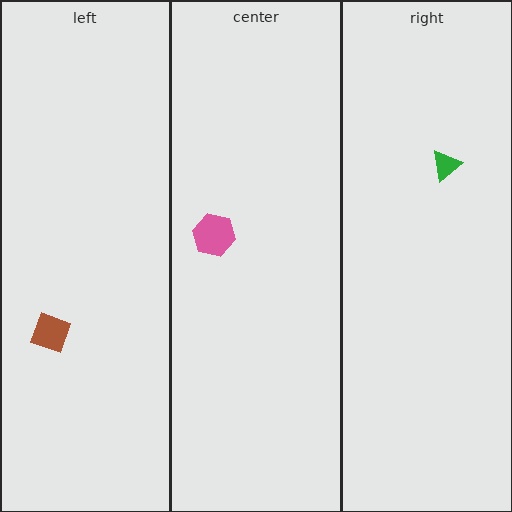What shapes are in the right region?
The green triangle.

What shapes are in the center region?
The pink hexagon.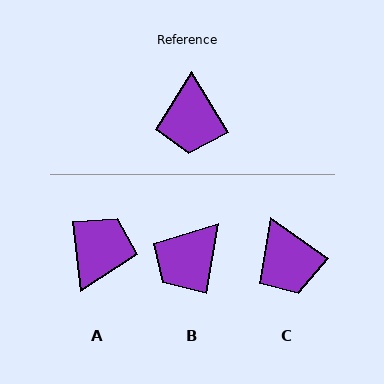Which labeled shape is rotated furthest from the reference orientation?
A, about 155 degrees away.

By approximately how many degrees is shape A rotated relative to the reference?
Approximately 155 degrees counter-clockwise.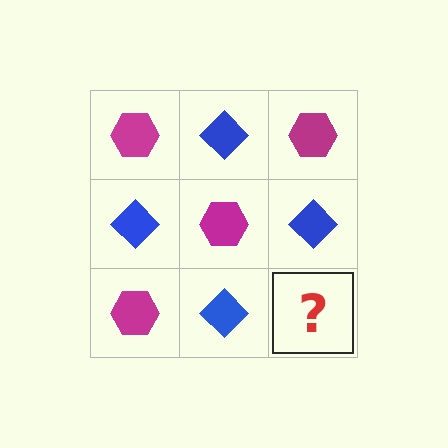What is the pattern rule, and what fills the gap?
The rule is that it alternates magenta hexagon and blue diamond in a checkerboard pattern. The gap should be filled with a magenta hexagon.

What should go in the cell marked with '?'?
The missing cell should contain a magenta hexagon.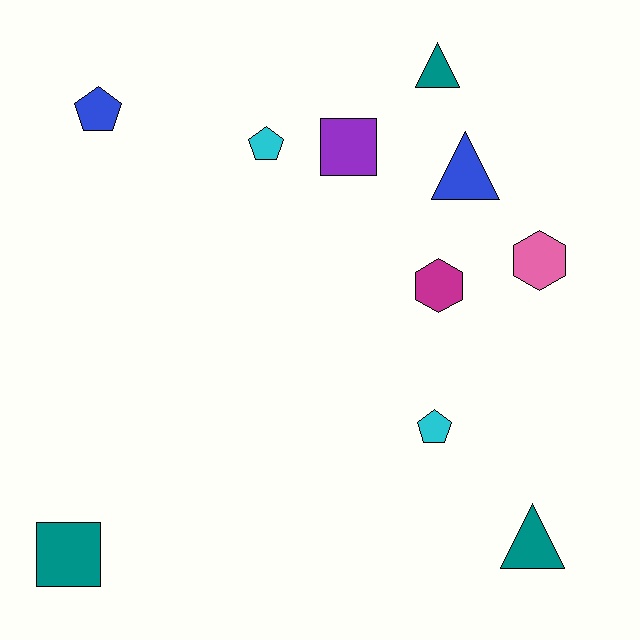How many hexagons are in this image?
There are 2 hexagons.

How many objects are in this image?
There are 10 objects.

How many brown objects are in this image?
There are no brown objects.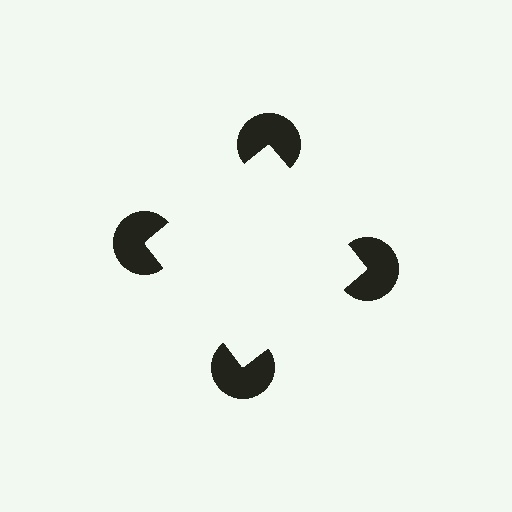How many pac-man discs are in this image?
There are 4 — one at each vertex of the illusory square.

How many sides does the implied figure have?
4 sides.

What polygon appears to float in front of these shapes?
An illusory square — its edges are inferred from the aligned wedge cuts in the pac-man discs, not physically drawn.